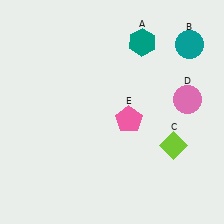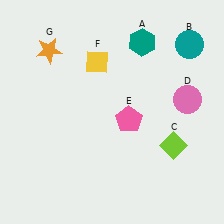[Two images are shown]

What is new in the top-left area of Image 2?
An orange star (G) was added in the top-left area of Image 2.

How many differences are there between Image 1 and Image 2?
There are 2 differences between the two images.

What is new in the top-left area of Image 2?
A yellow diamond (F) was added in the top-left area of Image 2.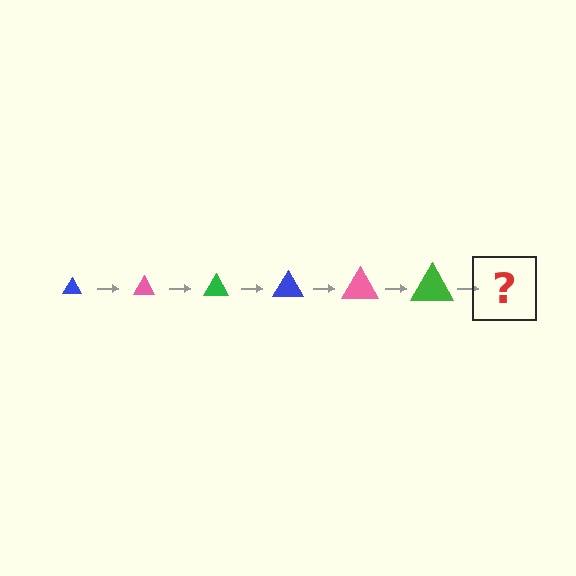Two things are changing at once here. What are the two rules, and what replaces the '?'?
The two rules are that the triangle grows larger each step and the color cycles through blue, pink, and green. The '?' should be a blue triangle, larger than the previous one.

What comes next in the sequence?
The next element should be a blue triangle, larger than the previous one.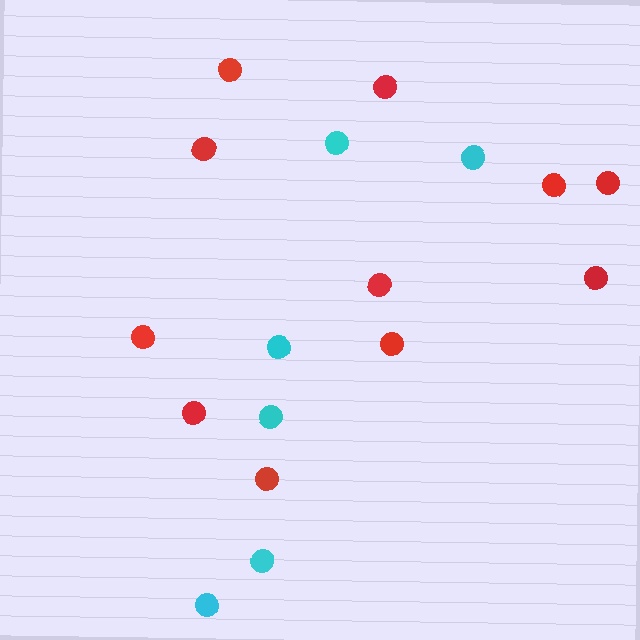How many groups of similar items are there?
There are 2 groups: one group of cyan circles (6) and one group of red circles (11).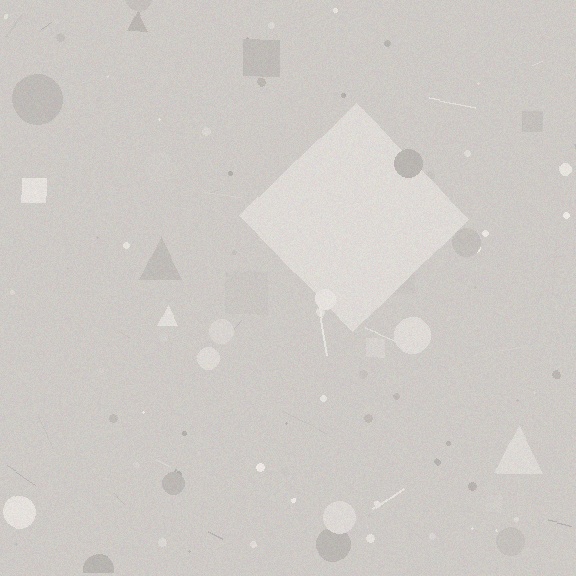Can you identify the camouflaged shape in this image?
The camouflaged shape is a diamond.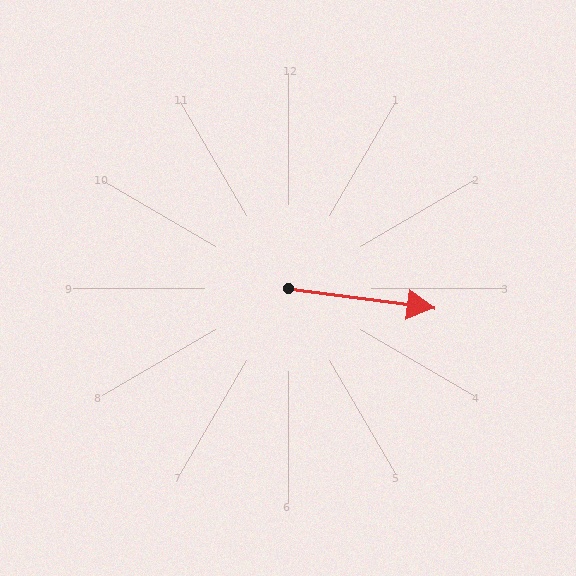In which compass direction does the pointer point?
East.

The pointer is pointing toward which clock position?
Roughly 3 o'clock.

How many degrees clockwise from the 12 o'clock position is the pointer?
Approximately 98 degrees.